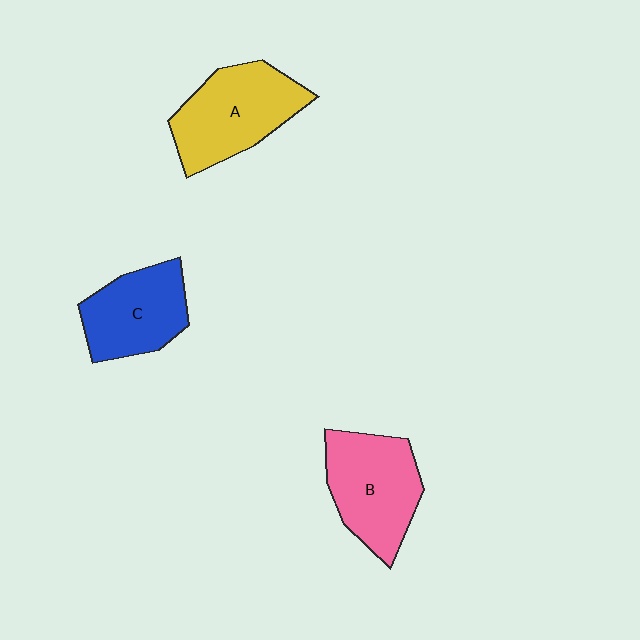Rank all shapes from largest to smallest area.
From largest to smallest: A (yellow), B (pink), C (blue).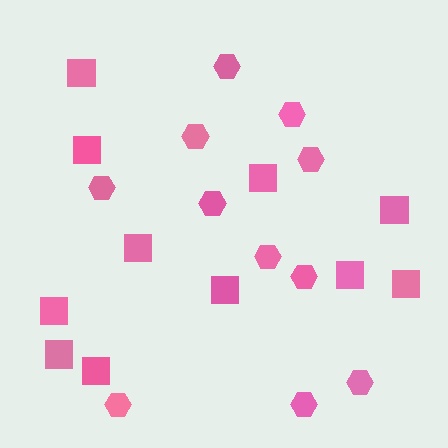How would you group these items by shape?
There are 2 groups: one group of hexagons (11) and one group of squares (11).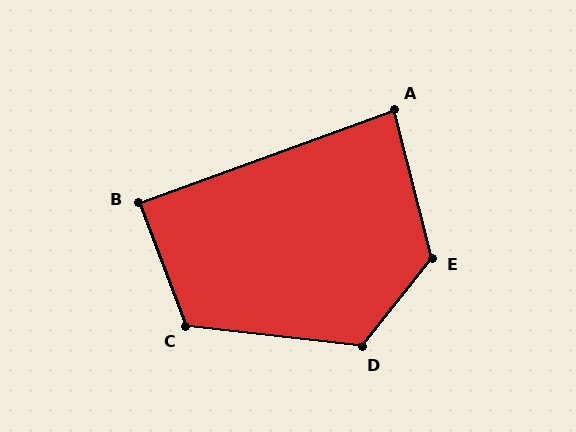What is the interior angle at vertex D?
Approximately 122 degrees (obtuse).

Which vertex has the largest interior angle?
E, at approximately 127 degrees.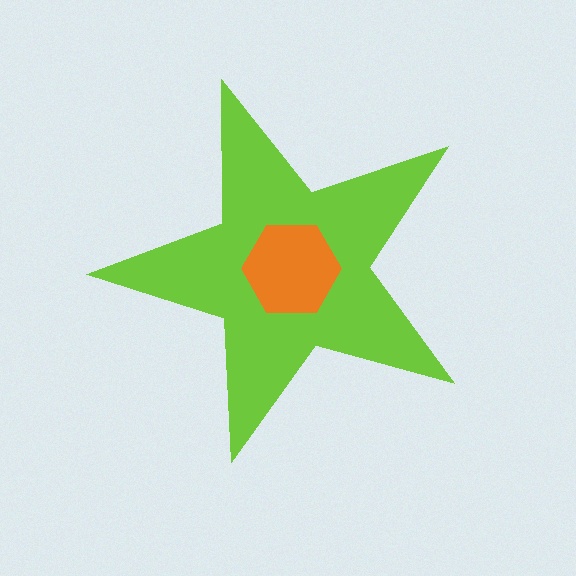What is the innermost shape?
The orange hexagon.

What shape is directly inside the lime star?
The orange hexagon.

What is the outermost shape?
The lime star.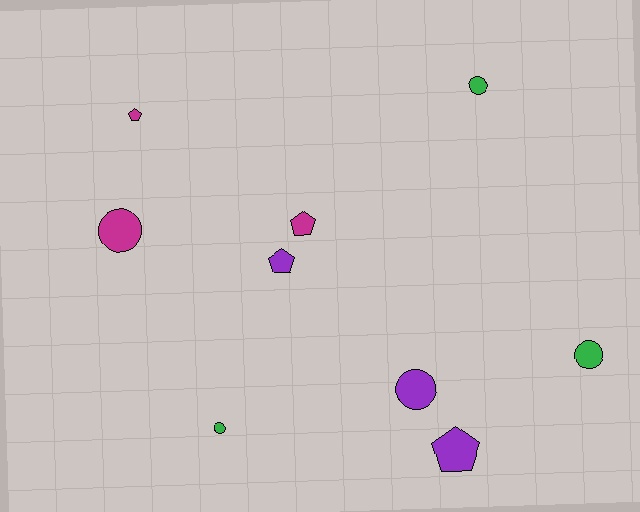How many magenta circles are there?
There is 1 magenta circle.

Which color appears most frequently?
Purple, with 3 objects.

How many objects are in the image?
There are 9 objects.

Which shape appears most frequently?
Circle, with 5 objects.